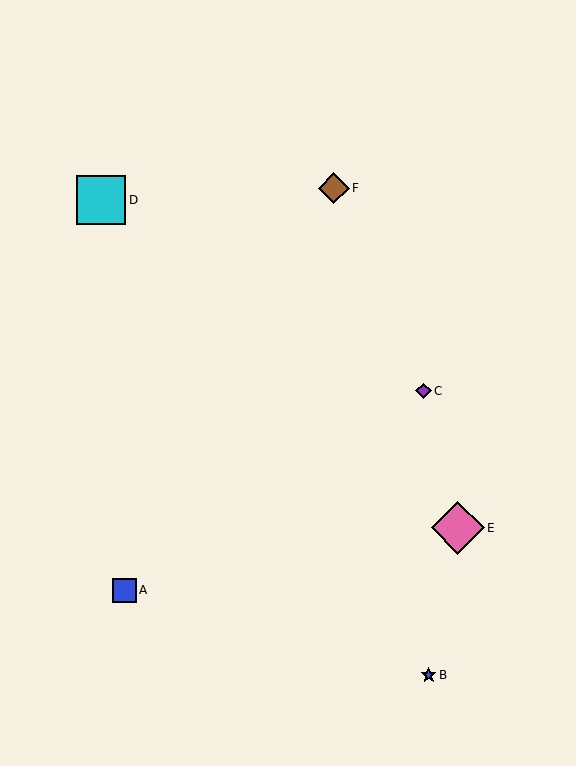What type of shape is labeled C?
Shape C is a purple diamond.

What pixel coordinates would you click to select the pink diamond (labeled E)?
Click at (458, 528) to select the pink diamond E.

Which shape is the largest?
The pink diamond (labeled E) is the largest.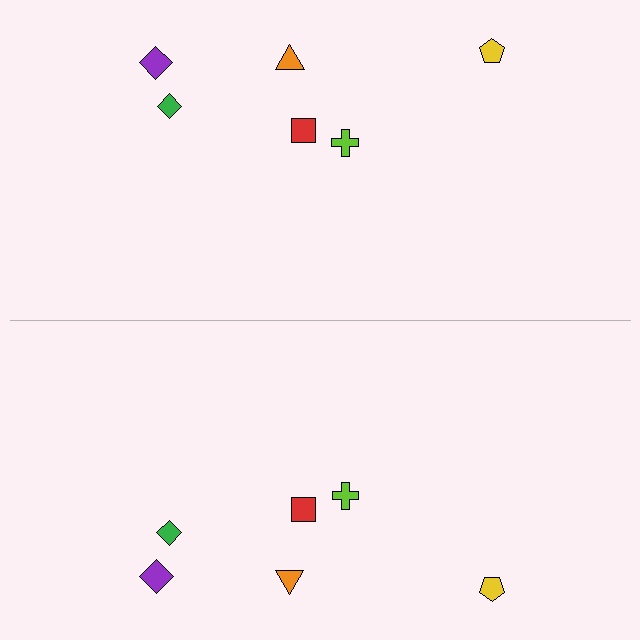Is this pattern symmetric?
Yes, this pattern has bilateral (reflection) symmetry.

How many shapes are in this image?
There are 12 shapes in this image.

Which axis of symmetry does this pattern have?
The pattern has a horizontal axis of symmetry running through the center of the image.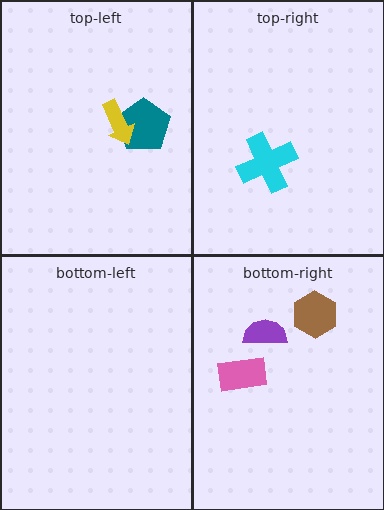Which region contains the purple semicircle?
The bottom-right region.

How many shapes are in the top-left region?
2.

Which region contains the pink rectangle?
The bottom-right region.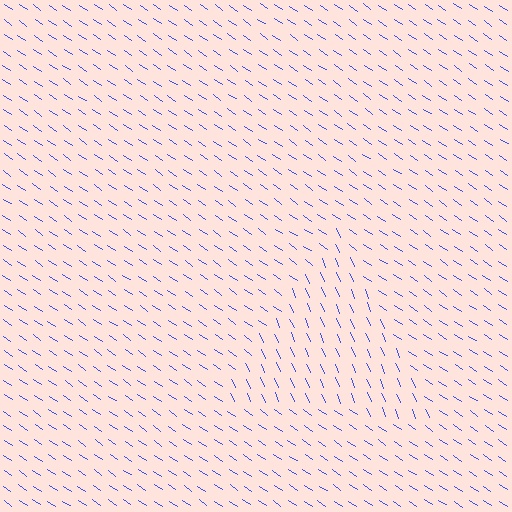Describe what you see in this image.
The image is filled with small blue line segments. A triangle region in the image has lines oriented differently from the surrounding lines, creating a visible texture boundary.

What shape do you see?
I see a triangle.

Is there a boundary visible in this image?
Yes, there is a texture boundary formed by a change in line orientation.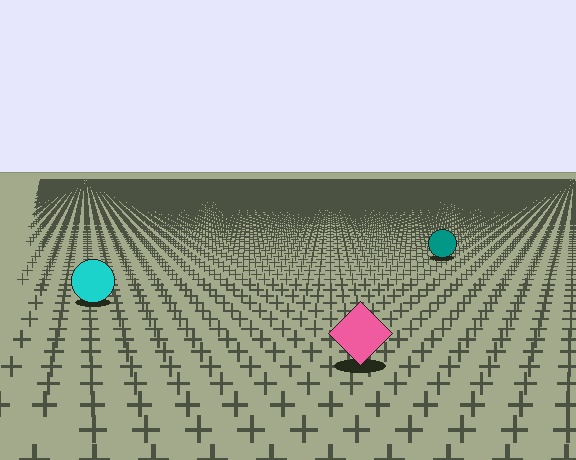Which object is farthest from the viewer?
The teal circle is farthest from the viewer. It appears smaller and the ground texture around it is denser.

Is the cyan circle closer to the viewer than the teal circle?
Yes. The cyan circle is closer — you can tell from the texture gradient: the ground texture is coarser near it.